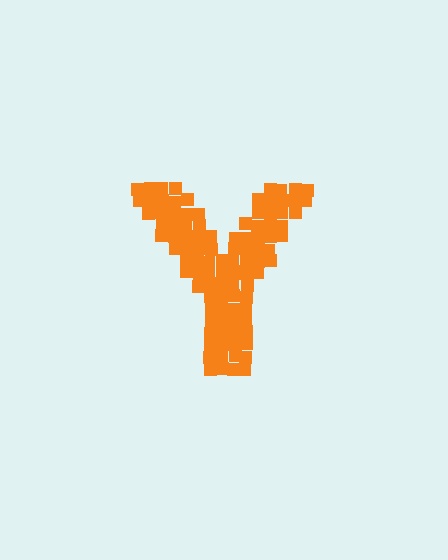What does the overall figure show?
The overall figure shows the letter Y.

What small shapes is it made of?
It is made of small squares.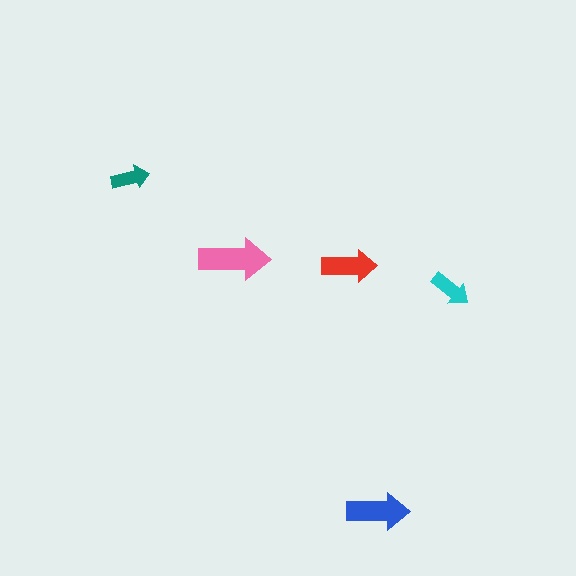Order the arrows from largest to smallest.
the pink one, the blue one, the red one, the cyan one, the teal one.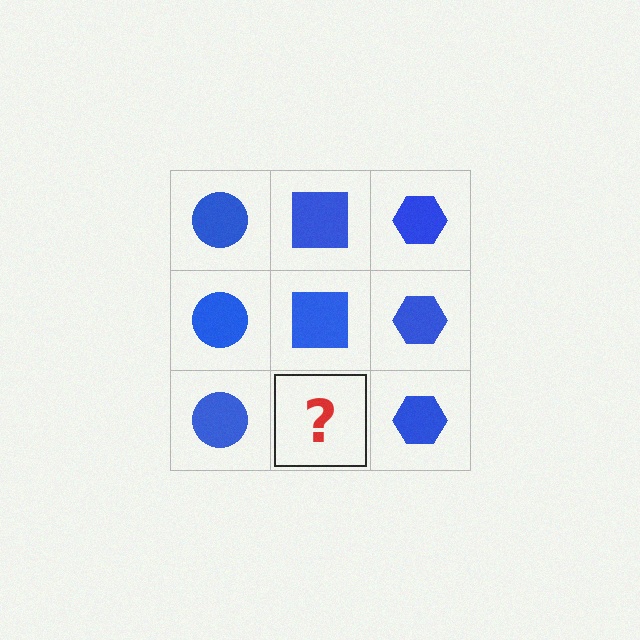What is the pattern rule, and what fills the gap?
The rule is that each column has a consistent shape. The gap should be filled with a blue square.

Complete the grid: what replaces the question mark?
The question mark should be replaced with a blue square.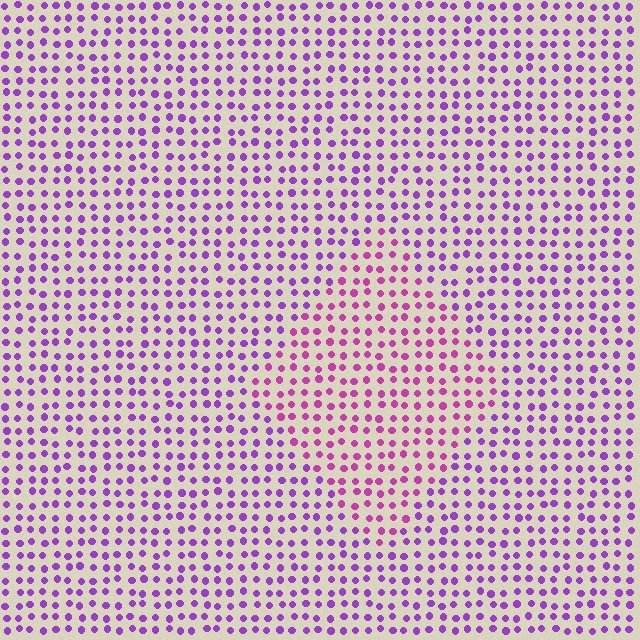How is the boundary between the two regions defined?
The boundary is defined purely by a slight shift in hue (about 32 degrees). Spacing, size, and orientation are identical on both sides.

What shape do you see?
I see a diamond.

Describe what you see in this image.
The image is filled with small purple elements in a uniform arrangement. A diamond-shaped region is visible where the elements are tinted to a slightly different hue, forming a subtle color boundary.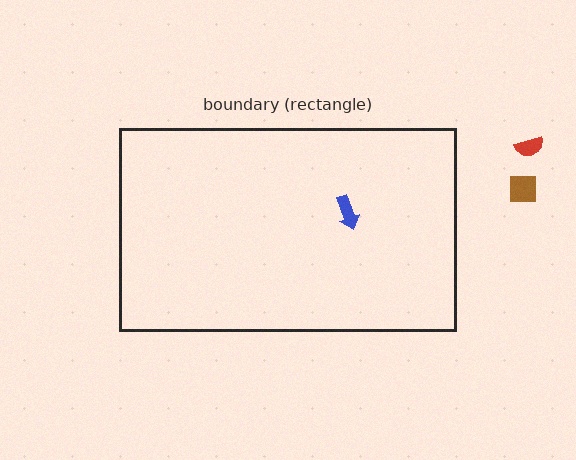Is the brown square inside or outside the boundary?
Outside.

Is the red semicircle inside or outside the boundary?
Outside.